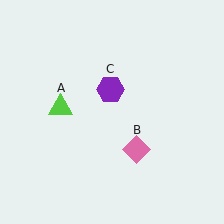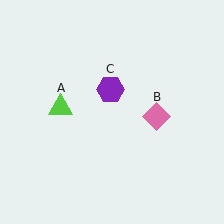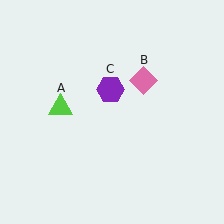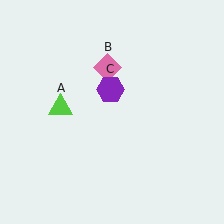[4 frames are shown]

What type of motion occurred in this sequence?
The pink diamond (object B) rotated counterclockwise around the center of the scene.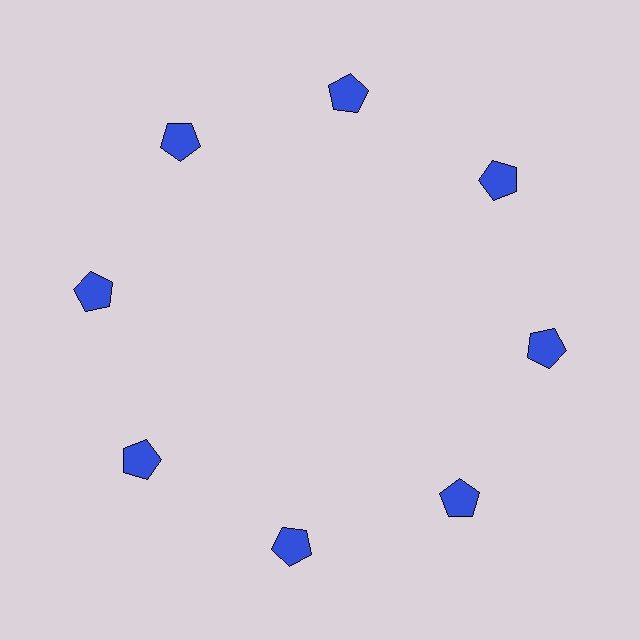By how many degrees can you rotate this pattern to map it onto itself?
The pattern maps onto itself every 45 degrees of rotation.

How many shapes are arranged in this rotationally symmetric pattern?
There are 8 shapes, arranged in 8 groups of 1.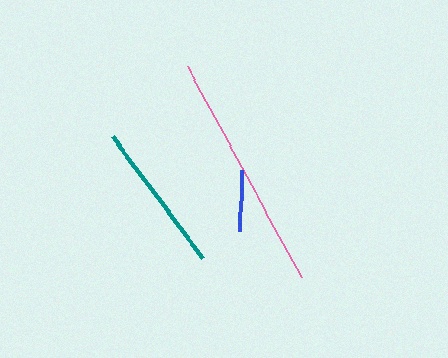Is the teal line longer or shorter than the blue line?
The teal line is longer than the blue line.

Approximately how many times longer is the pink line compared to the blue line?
The pink line is approximately 3.9 times the length of the blue line.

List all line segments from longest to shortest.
From longest to shortest: pink, teal, blue.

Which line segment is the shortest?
The blue line is the shortest at approximately 62 pixels.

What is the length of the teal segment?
The teal segment is approximately 151 pixels long.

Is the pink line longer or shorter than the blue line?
The pink line is longer than the blue line.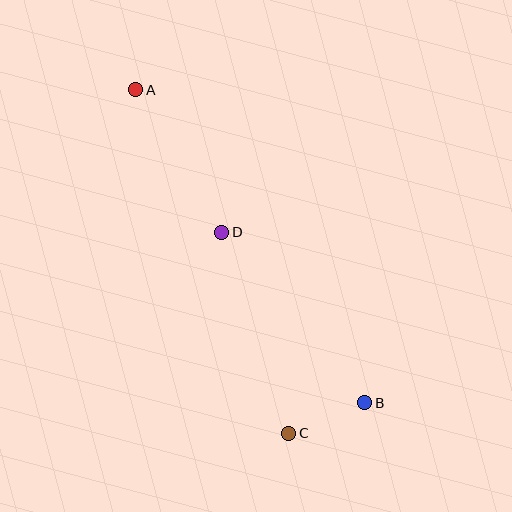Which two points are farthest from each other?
Points A and B are farthest from each other.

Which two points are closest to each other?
Points B and C are closest to each other.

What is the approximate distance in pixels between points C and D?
The distance between C and D is approximately 212 pixels.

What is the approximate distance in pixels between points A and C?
The distance between A and C is approximately 376 pixels.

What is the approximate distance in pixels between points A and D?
The distance between A and D is approximately 167 pixels.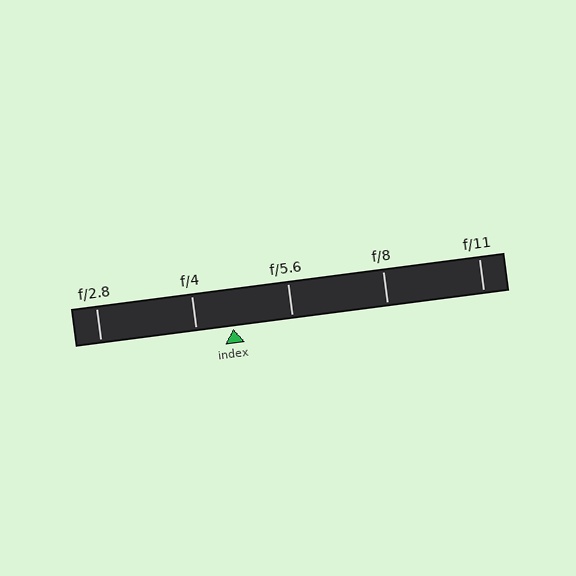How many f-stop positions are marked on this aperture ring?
There are 5 f-stop positions marked.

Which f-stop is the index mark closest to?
The index mark is closest to f/4.